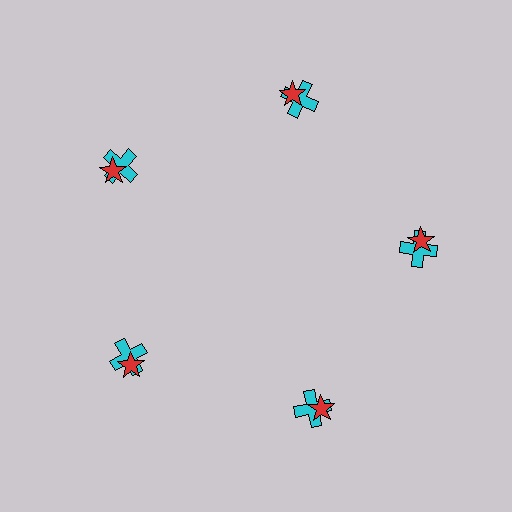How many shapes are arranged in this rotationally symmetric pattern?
There are 10 shapes, arranged in 5 groups of 2.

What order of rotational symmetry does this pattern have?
This pattern has 5-fold rotational symmetry.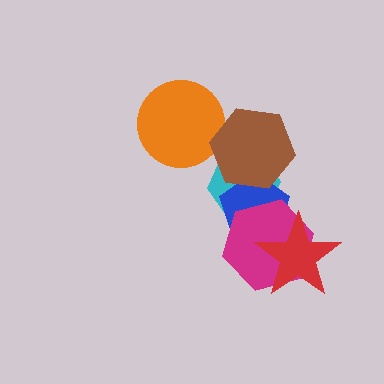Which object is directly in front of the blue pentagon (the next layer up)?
The magenta hexagon is directly in front of the blue pentagon.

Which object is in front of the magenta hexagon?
The red star is in front of the magenta hexagon.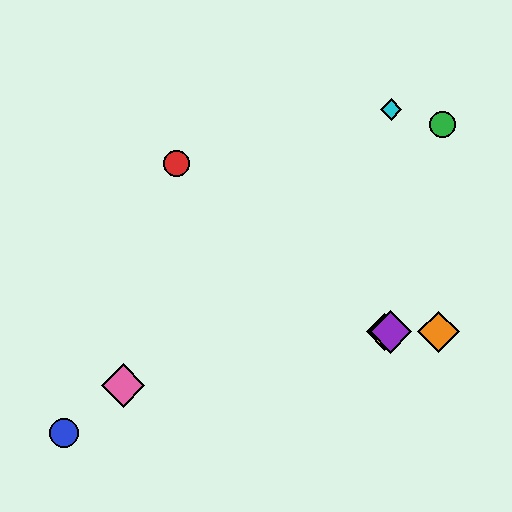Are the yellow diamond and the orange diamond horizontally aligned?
Yes, both are at y≈332.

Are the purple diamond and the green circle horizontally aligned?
No, the purple diamond is at y≈332 and the green circle is at y≈124.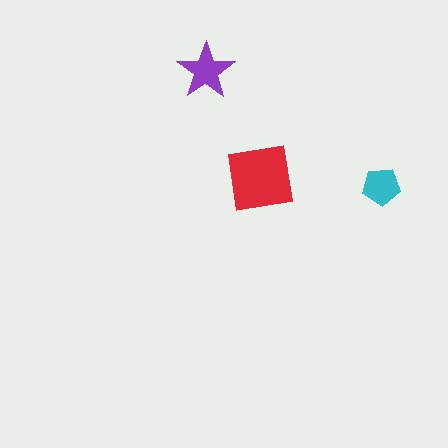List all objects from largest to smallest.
The red square, the purple star, the cyan pentagon.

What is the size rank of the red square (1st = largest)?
1st.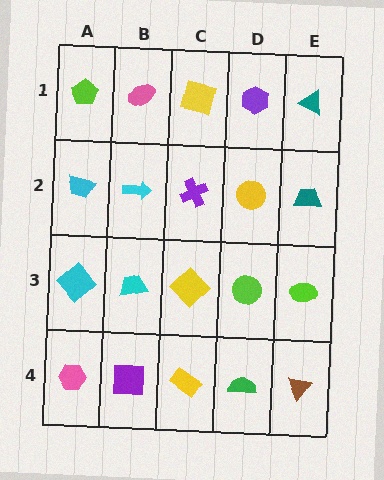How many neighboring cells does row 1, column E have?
2.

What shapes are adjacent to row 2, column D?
A purple hexagon (row 1, column D), a lime circle (row 3, column D), a purple cross (row 2, column C), a teal trapezoid (row 2, column E).